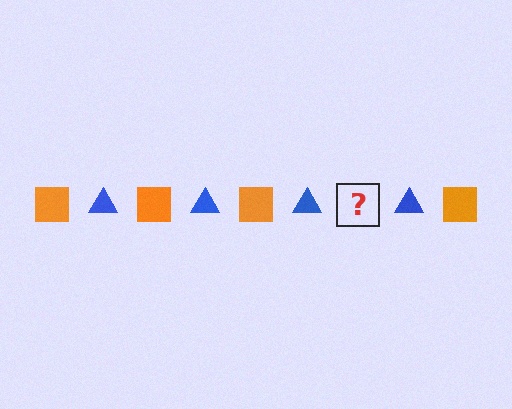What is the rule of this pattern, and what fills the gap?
The rule is that the pattern alternates between orange square and blue triangle. The gap should be filled with an orange square.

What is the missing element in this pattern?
The missing element is an orange square.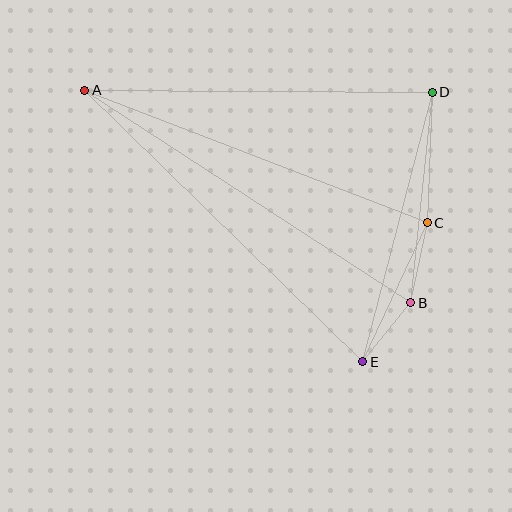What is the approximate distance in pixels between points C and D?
The distance between C and D is approximately 131 pixels.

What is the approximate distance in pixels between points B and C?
The distance between B and C is approximately 82 pixels.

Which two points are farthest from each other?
Points A and B are farthest from each other.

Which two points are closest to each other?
Points B and E are closest to each other.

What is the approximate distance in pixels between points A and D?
The distance between A and D is approximately 347 pixels.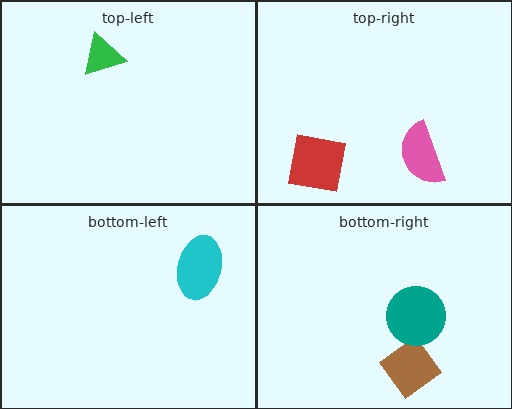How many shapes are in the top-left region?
1.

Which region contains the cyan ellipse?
The bottom-left region.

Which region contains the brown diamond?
The bottom-right region.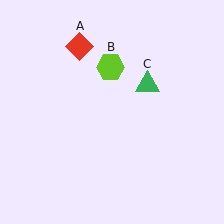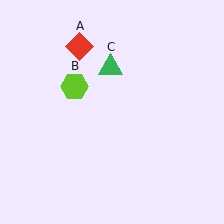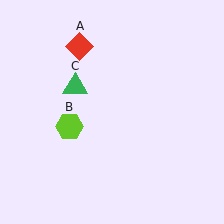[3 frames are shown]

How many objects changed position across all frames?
2 objects changed position: lime hexagon (object B), green triangle (object C).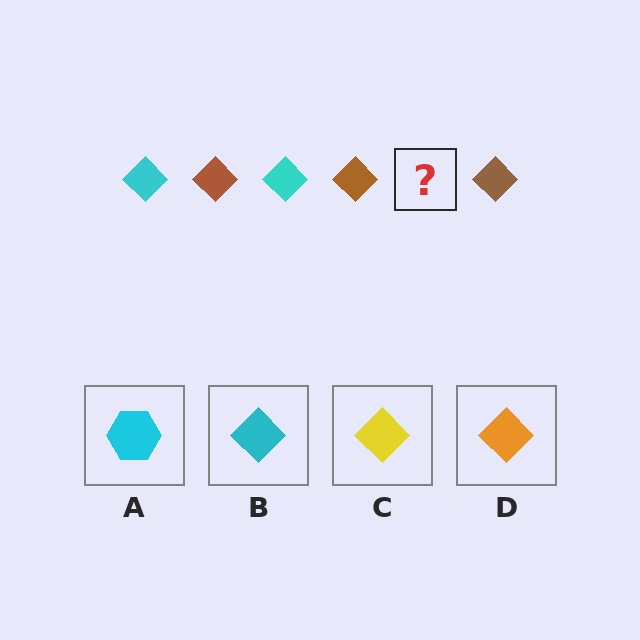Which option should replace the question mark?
Option B.